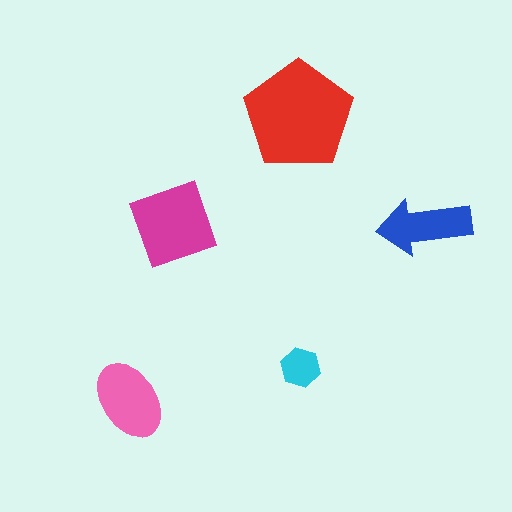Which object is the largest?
The red pentagon.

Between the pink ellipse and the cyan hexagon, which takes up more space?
The pink ellipse.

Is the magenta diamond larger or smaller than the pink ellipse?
Larger.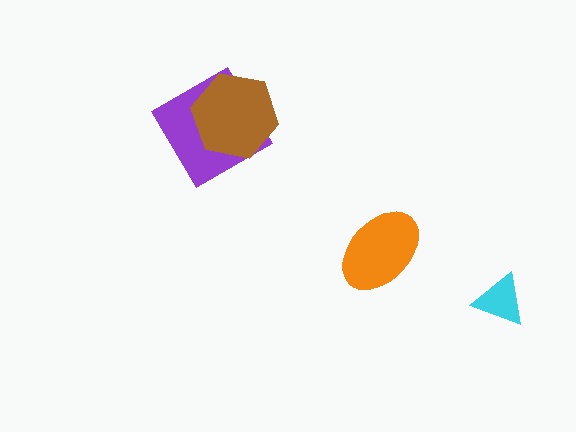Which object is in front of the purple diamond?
The brown hexagon is in front of the purple diamond.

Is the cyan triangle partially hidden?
No, no other shape covers it.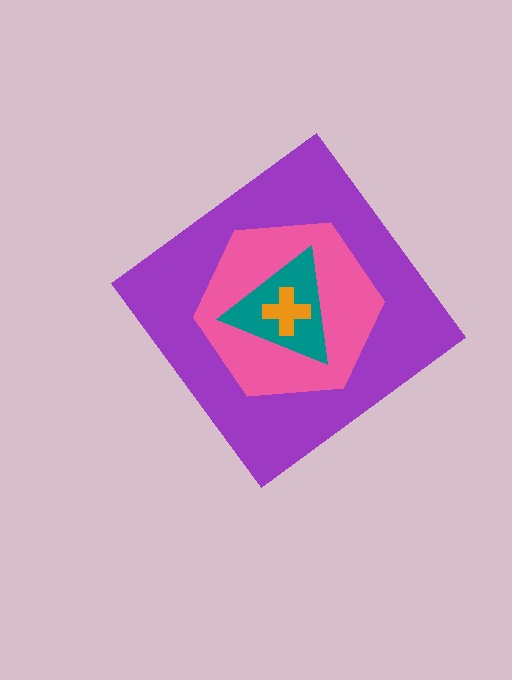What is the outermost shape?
The purple diamond.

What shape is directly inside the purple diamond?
The pink hexagon.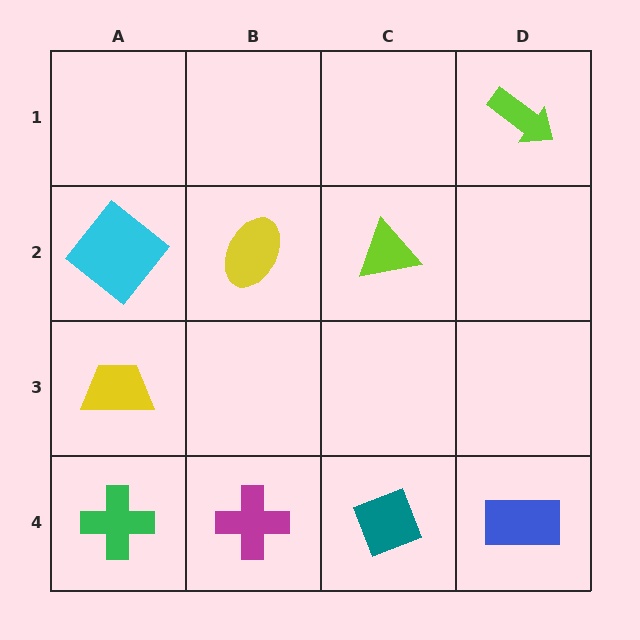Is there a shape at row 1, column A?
No, that cell is empty.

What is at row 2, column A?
A cyan diamond.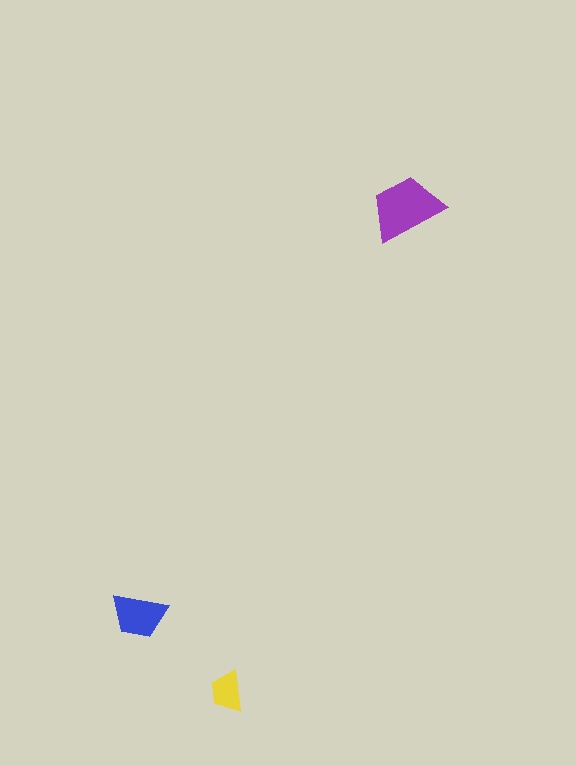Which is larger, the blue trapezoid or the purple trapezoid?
The purple one.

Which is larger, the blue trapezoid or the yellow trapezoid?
The blue one.